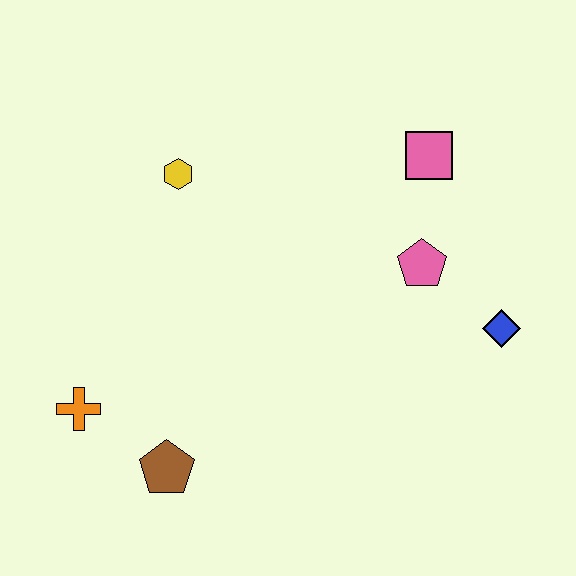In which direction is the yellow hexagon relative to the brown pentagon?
The yellow hexagon is above the brown pentagon.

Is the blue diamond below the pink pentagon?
Yes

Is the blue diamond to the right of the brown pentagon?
Yes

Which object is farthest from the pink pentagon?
The orange cross is farthest from the pink pentagon.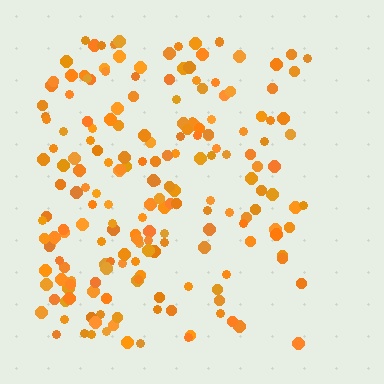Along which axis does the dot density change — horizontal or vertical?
Horizontal.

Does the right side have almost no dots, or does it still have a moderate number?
Still a moderate number, just noticeably fewer than the left.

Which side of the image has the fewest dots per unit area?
The right.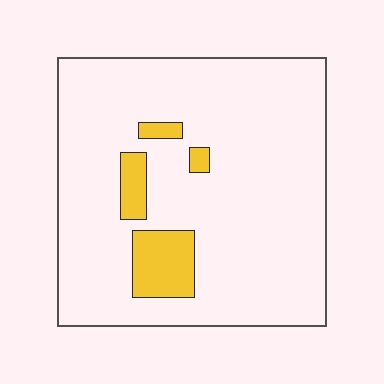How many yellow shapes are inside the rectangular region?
4.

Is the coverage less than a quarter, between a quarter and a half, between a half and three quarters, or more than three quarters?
Less than a quarter.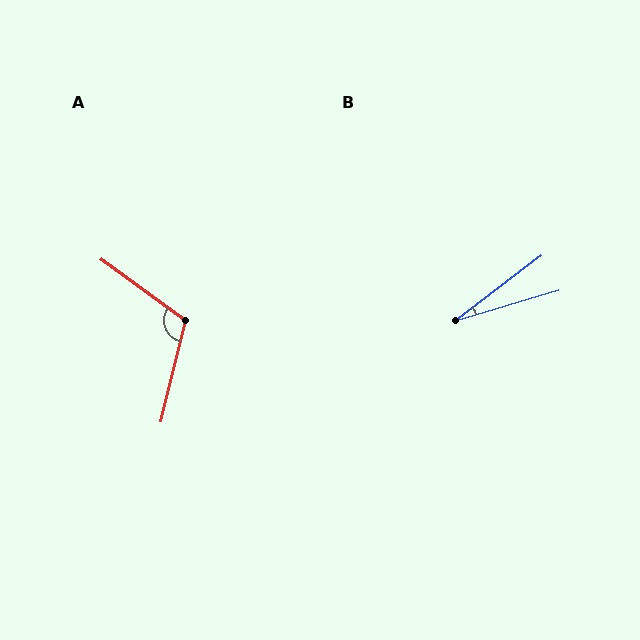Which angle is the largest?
A, at approximately 112 degrees.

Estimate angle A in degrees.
Approximately 112 degrees.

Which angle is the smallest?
B, at approximately 21 degrees.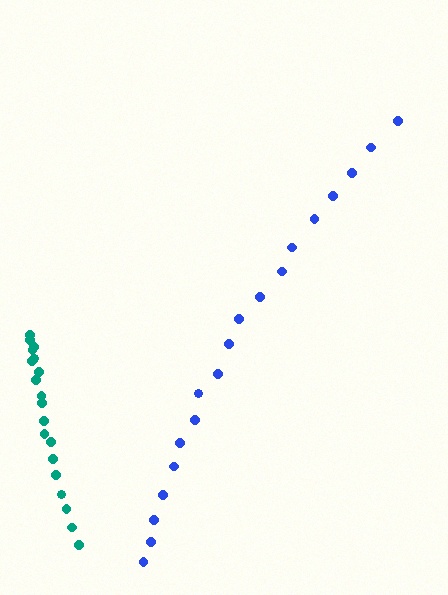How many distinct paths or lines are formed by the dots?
There are 2 distinct paths.